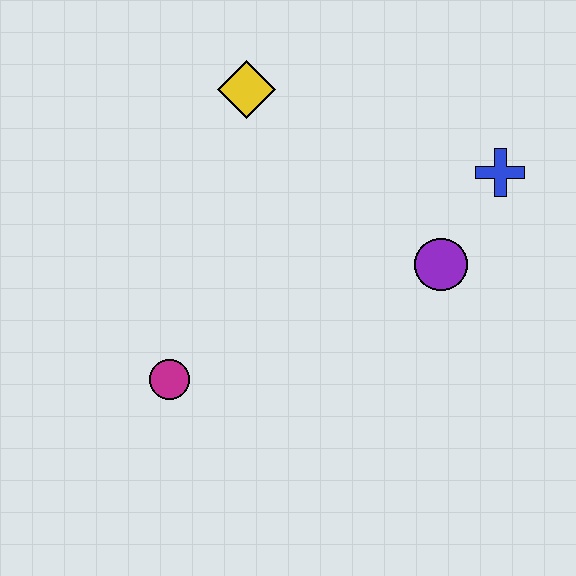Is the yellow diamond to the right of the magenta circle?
Yes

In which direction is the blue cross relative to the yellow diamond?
The blue cross is to the right of the yellow diamond.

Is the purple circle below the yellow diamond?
Yes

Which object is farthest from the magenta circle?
The blue cross is farthest from the magenta circle.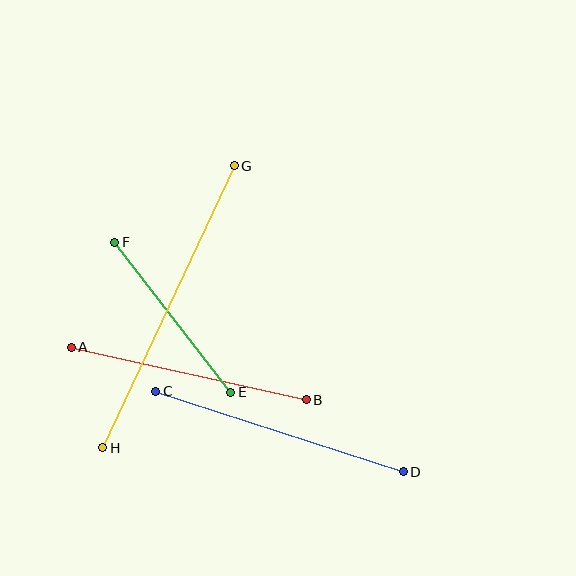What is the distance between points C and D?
The distance is approximately 260 pixels.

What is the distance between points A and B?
The distance is approximately 241 pixels.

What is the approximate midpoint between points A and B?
The midpoint is at approximately (189, 374) pixels.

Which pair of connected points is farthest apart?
Points G and H are farthest apart.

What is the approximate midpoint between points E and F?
The midpoint is at approximately (173, 317) pixels.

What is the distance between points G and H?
The distance is approximately 311 pixels.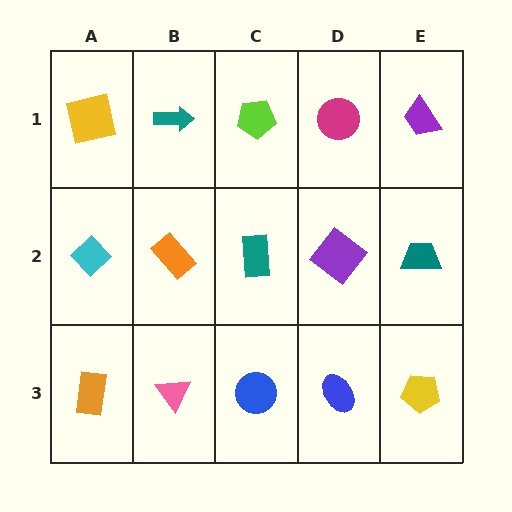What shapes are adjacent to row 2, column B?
A teal arrow (row 1, column B), a pink triangle (row 3, column B), a cyan diamond (row 2, column A), a teal rectangle (row 2, column C).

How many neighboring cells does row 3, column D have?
3.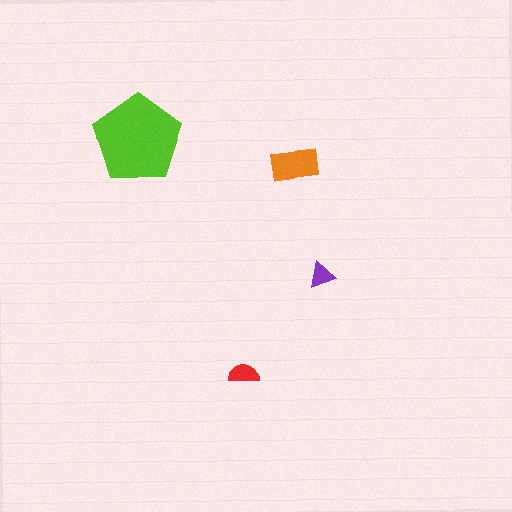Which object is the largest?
The lime pentagon.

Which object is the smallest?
The purple triangle.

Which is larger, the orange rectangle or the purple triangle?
The orange rectangle.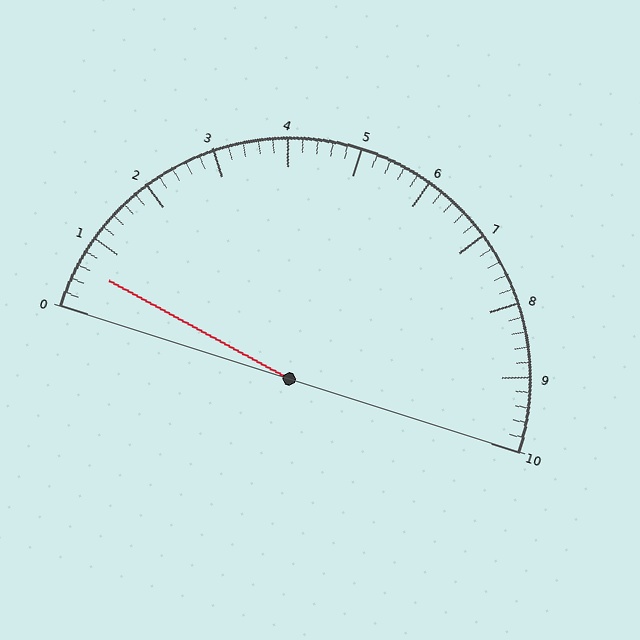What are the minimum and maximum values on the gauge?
The gauge ranges from 0 to 10.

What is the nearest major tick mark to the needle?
The nearest major tick mark is 1.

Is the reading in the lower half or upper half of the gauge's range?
The reading is in the lower half of the range (0 to 10).